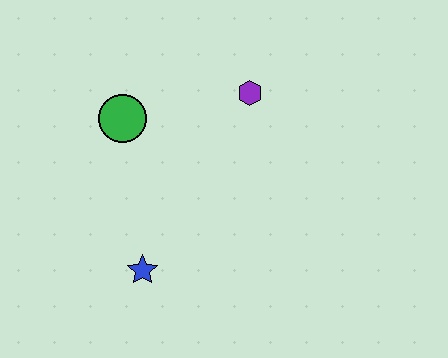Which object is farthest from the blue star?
The purple hexagon is farthest from the blue star.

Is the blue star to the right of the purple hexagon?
No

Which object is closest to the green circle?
The purple hexagon is closest to the green circle.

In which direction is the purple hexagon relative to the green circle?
The purple hexagon is to the right of the green circle.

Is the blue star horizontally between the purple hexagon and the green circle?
Yes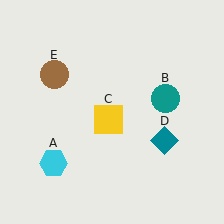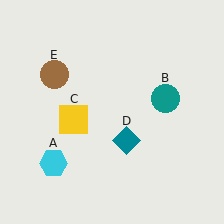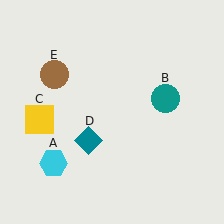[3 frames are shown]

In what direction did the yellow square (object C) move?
The yellow square (object C) moved left.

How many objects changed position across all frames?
2 objects changed position: yellow square (object C), teal diamond (object D).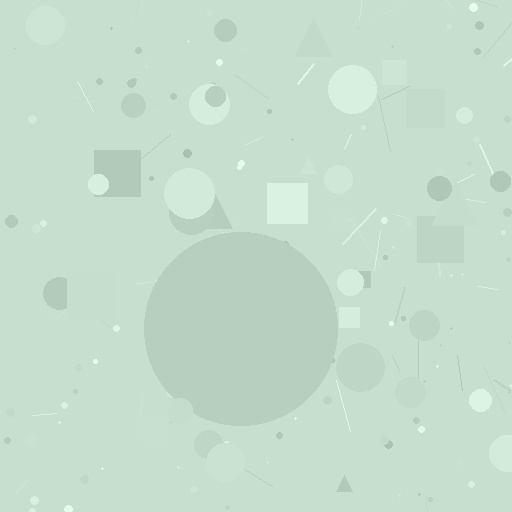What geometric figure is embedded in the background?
A circle is embedded in the background.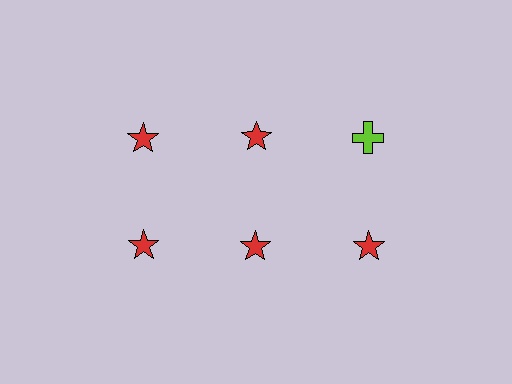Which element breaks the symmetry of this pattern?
The lime cross in the top row, center column breaks the symmetry. All other shapes are red stars.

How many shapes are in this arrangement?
There are 6 shapes arranged in a grid pattern.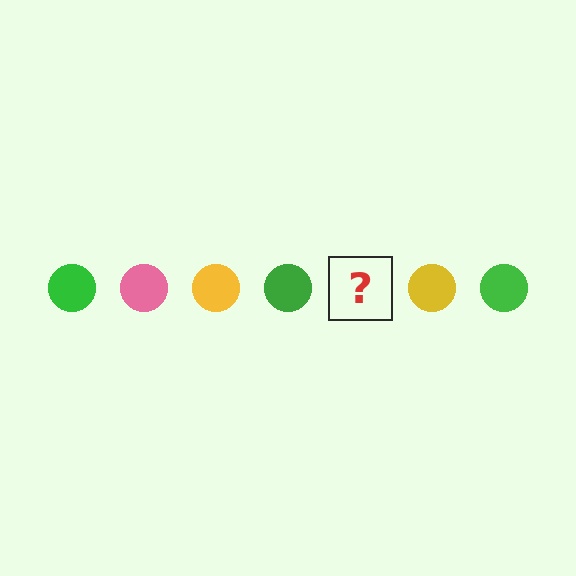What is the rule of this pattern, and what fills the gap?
The rule is that the pattern cycles through green, pink, yellow circles. The gap should be filled with a pink circle.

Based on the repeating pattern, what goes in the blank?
The blank should be a pink circle.